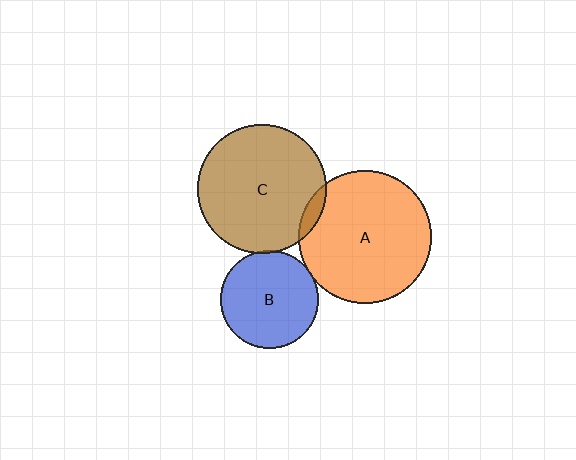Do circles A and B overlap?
Yes.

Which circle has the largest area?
Circle A (orange).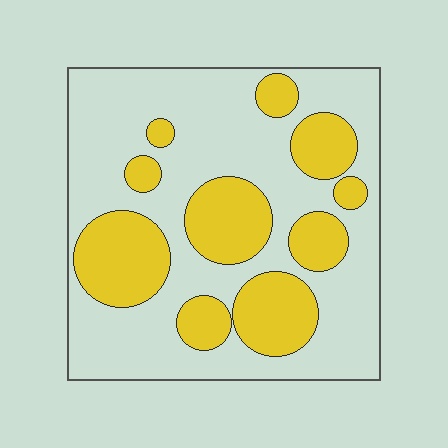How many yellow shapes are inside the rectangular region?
10.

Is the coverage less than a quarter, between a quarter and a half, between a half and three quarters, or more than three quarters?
Between a quarter and a half.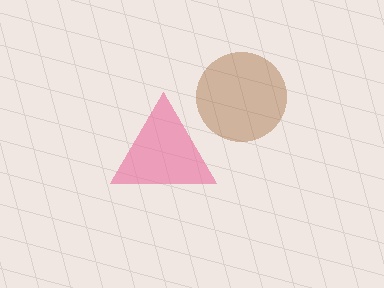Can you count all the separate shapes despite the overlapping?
Yes, there are 2 separate shapes.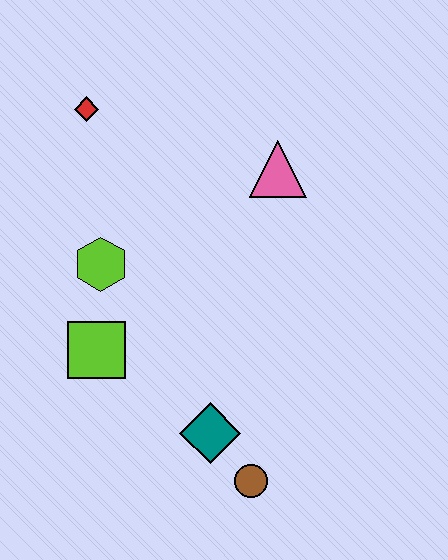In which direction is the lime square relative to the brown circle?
The lime square is to the left of the brown circle.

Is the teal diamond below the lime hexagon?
Yes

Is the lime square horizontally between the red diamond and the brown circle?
Yes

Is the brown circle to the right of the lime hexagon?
Yes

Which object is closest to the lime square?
The lime hexagon is closest to the lime square.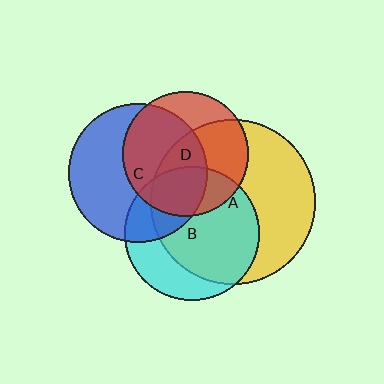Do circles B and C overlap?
Yes.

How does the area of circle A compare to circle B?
Approximately 1.5 times.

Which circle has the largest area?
Circle A (yellow).